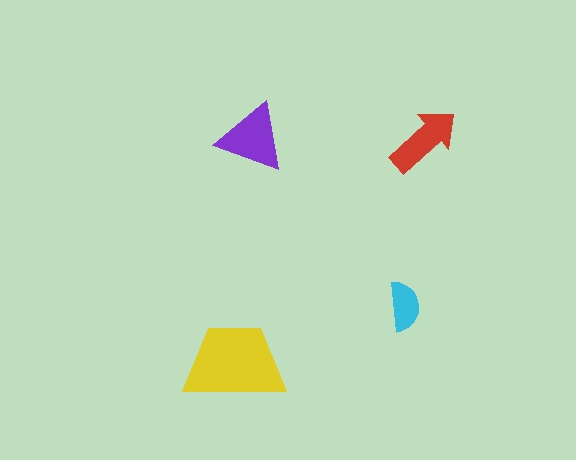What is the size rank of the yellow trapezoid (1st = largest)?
1st.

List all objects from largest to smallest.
The yellow trapezoid, the purple triangle, the red arrow, the cyan semicircle.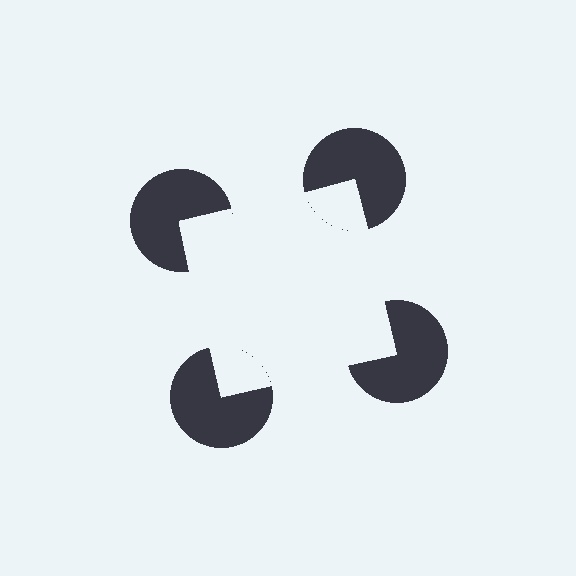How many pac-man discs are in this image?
There are 4 — one at each vertex of the illusory square.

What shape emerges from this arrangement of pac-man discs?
An illusory square — its edges are inferred from the aligned wedge cuts in the pac-man discs, not physically drawn.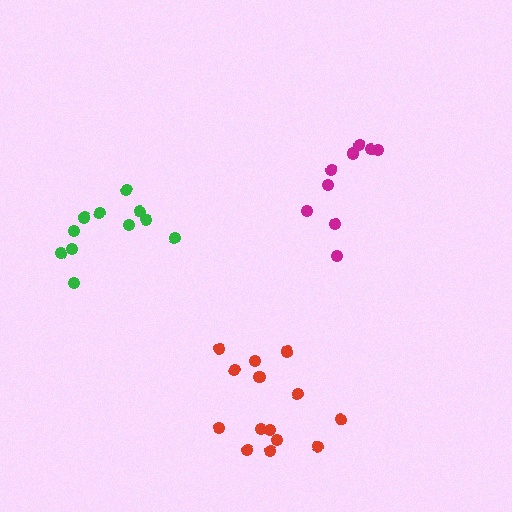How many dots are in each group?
Group 1: 9 dots, Group 2: 14 dots, Group 3: 11 dots (34 total).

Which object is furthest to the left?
The green cluster is leftmost.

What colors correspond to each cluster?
The clusters are colored: magenta, red, green.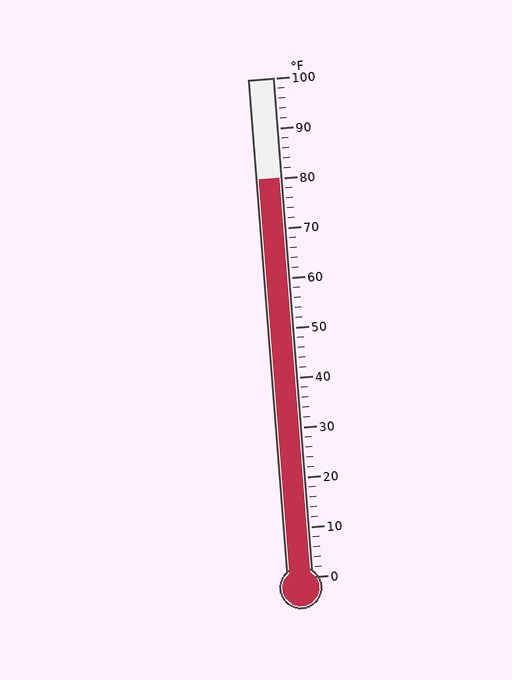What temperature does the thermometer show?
The thermometer shows approximately 80°F.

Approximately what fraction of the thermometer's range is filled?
The thermometer is filled to approximately 80% of its range.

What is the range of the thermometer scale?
The thermometer scale ranges from 0°F to 100°F.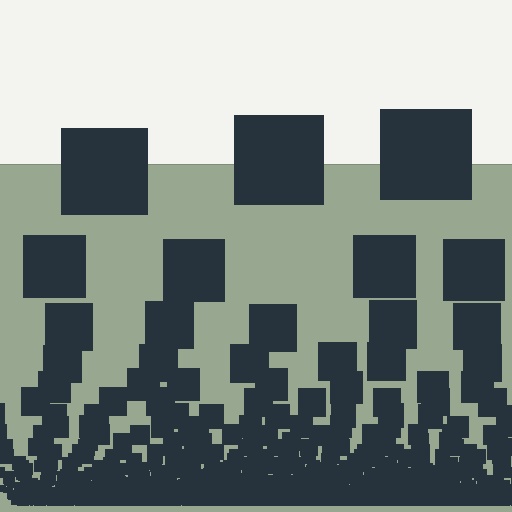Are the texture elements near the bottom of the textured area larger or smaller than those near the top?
Smaller. The gradient is inverted — elements near the bottom are smaller and denser.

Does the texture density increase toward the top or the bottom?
Density increases toward the bottom.